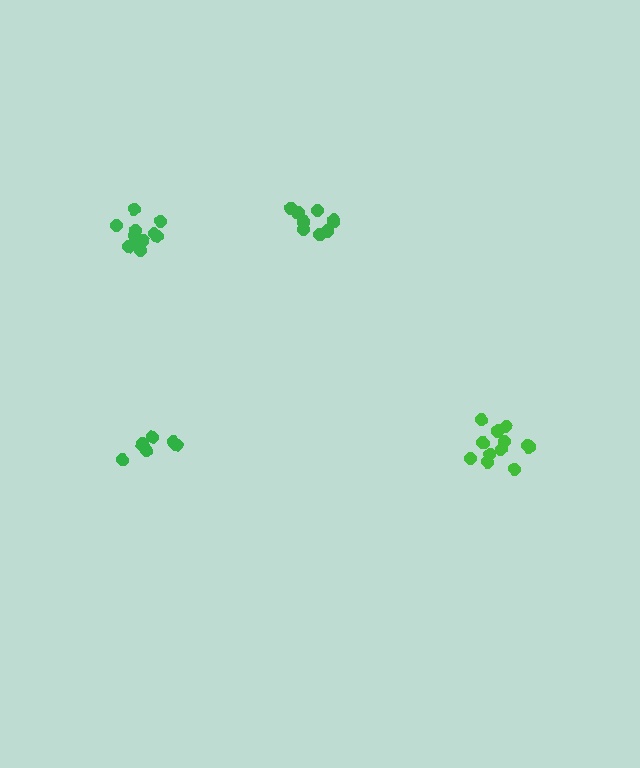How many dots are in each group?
Group 1: 6 dots, Group 2: 12 dots, Group 3: 9 dots, Group 4: 11 dots (38 total).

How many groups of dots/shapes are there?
There are 4 groups.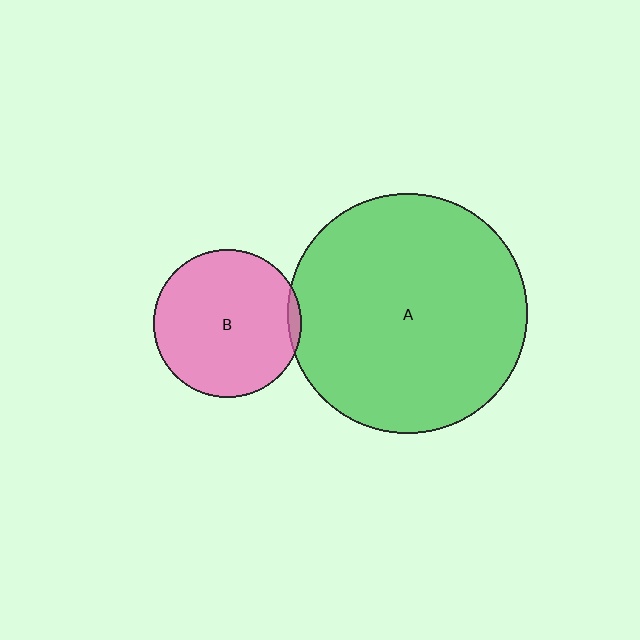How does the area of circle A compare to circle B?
Approximately 2.6 times.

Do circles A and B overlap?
Yes.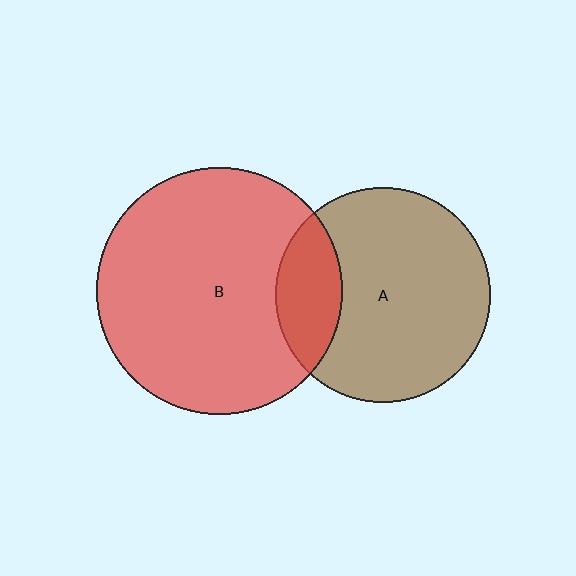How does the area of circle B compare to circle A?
Approximately 1.3 times.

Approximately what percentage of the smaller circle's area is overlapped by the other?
Approximately 20%.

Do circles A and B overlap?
Yes.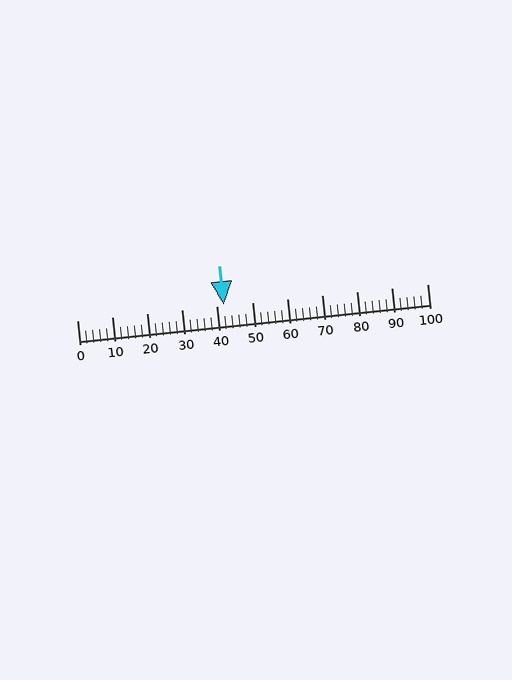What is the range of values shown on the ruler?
The ruler shows values from 0 to 100.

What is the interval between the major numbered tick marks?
The major tick marks are spaced 10 units apart.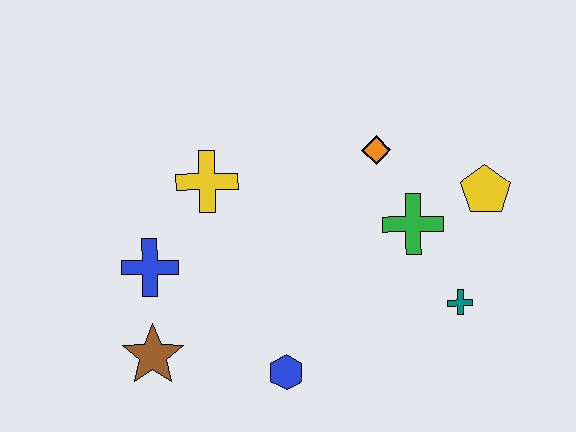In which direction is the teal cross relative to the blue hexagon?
The teal cross is to the right of the blue hexagon.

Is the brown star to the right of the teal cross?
No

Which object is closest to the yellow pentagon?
The green cross is closest to the yellow pentagon.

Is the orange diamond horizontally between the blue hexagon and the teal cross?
Yes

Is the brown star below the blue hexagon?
No